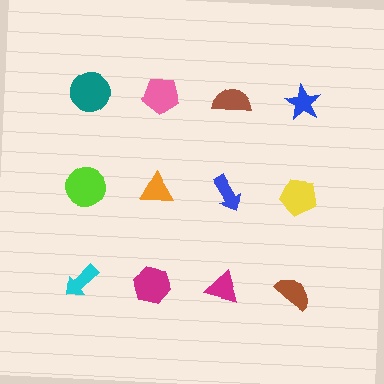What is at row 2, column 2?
An orange triangle.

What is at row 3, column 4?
A brown semicircle.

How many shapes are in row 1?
4 shapes.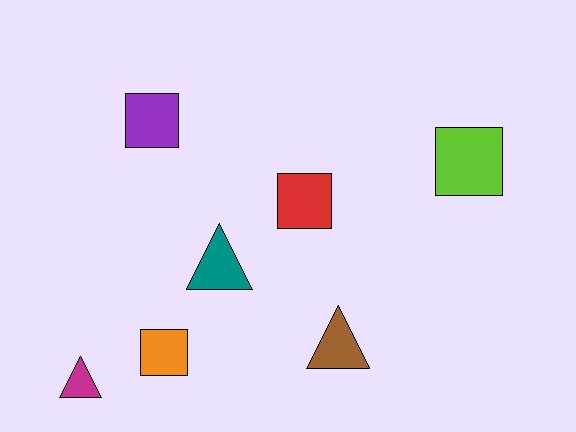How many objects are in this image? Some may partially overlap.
There are 7 objects.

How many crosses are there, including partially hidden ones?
There are no crosses.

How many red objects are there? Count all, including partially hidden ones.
There is 1 red object.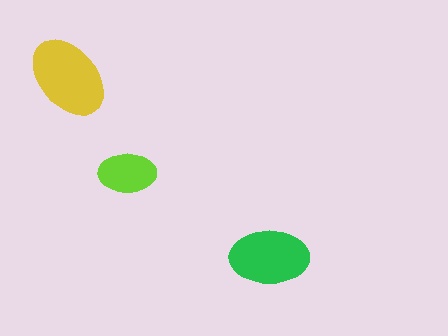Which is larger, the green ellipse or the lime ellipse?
The green one.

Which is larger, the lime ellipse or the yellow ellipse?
The yellow one.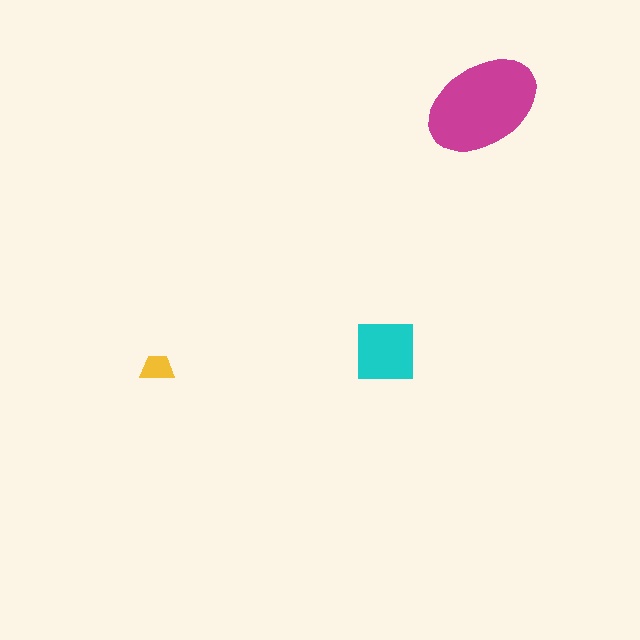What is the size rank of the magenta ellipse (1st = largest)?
1st.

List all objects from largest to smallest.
The magenta ellipse, the cyan square, the yellow trapezoid.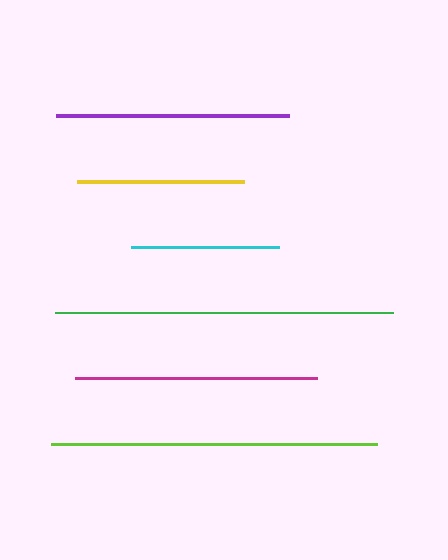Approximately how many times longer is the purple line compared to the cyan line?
The purple line is approximately 1.6 times the length of the cyan line.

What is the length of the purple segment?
The purple segment is approximately 233 pixels long.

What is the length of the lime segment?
The lime segment is approximately 326 pixels long.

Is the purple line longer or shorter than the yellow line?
The purple line is longer than the yellow line.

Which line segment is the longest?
The green line is the longest at approximately 338 pixels.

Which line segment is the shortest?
The cyan line is the shortest at approximately 148 pixels.